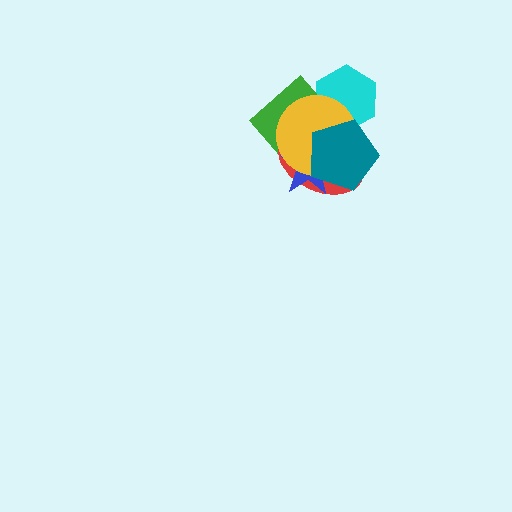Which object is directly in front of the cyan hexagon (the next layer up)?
The green diamond is directly in front of the cyan hexagon.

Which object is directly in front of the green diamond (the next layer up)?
The red ellipse is directly in front of the green diamond.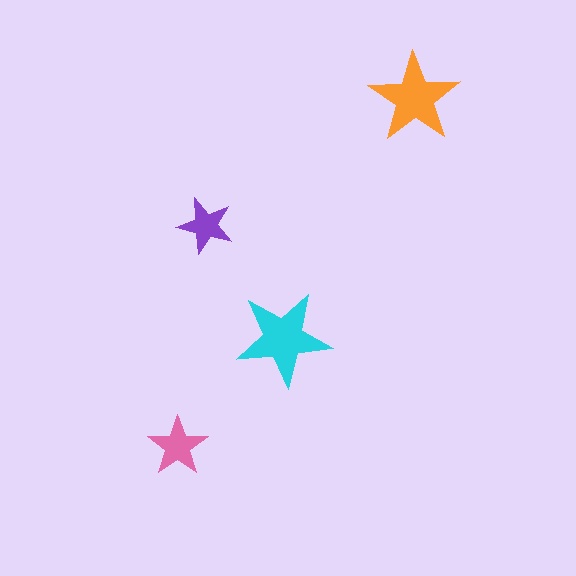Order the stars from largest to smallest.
the cyan one, the orange one, the pink one, the purple one.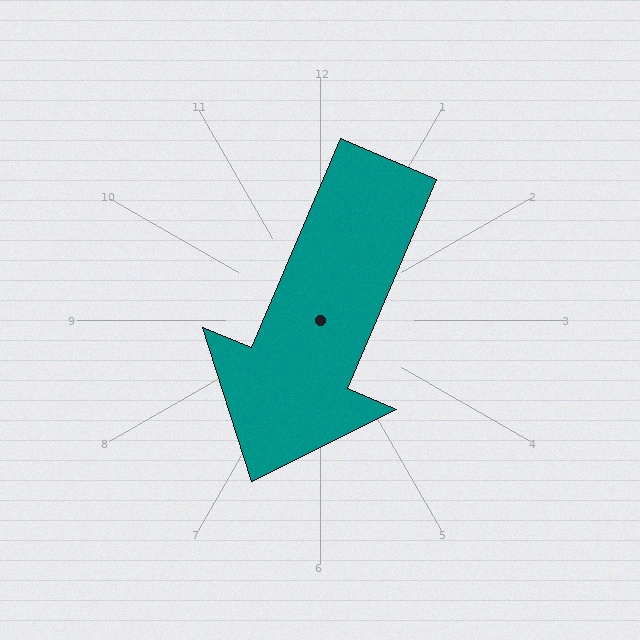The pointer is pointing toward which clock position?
Roughly 7 o'clock.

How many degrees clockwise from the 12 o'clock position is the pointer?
Approximately 203 degrees.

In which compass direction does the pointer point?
Southwest.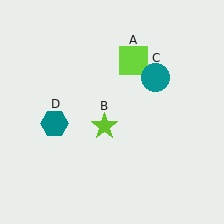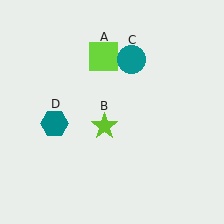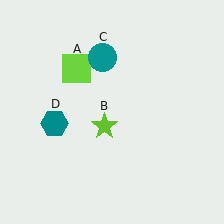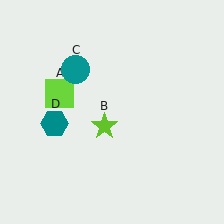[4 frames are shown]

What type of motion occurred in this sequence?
The lime square (object A), teal circle (object C) rotated counterclockwise around the center of the scene.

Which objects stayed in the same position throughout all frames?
Lime star (object B) and teal hexagon (object D) remained stationary.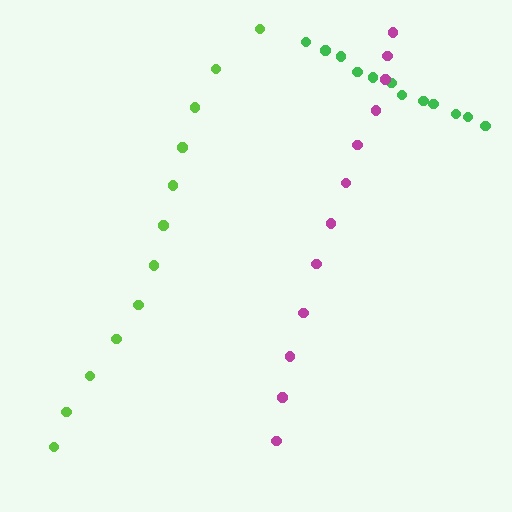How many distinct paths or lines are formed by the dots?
There are 3 distinct paths.